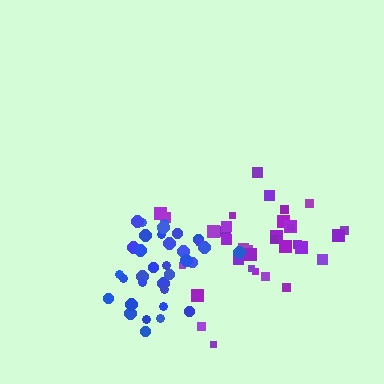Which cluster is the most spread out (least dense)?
Purple.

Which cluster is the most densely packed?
Blue.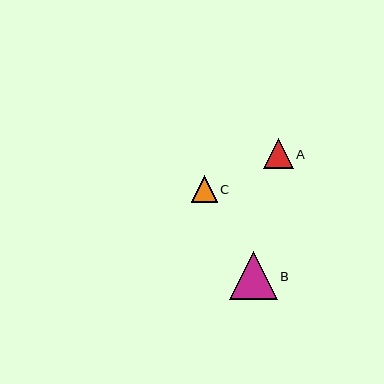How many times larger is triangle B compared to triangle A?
Triangle B is approximately 1.6 times the size of triangle A.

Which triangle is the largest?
Triangle B is the largest with a size of approximately 48 pixels.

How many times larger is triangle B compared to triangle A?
Triangle B is approximately 1.6 times the size of triangle A.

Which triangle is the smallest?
Triangle C is the smallest with a size of approximately 26 pixels.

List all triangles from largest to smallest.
From largest to smallest: B, A, C.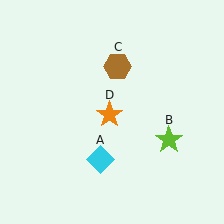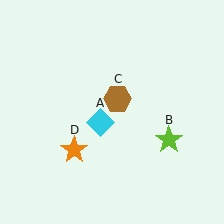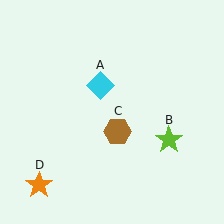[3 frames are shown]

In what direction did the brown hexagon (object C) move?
The brown hexagon (object C) moved down.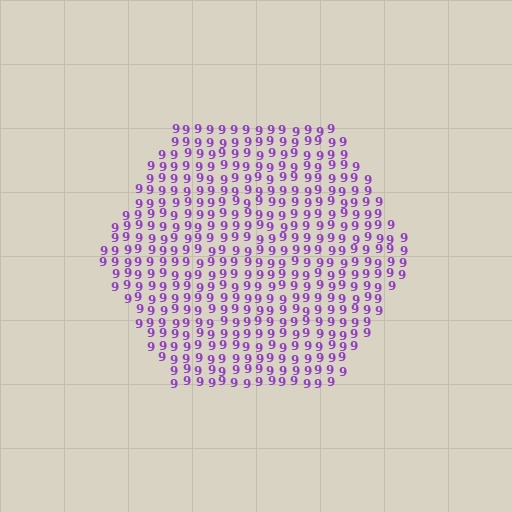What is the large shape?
The large shape is a hexagon.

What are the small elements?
The small elements are digit 9's.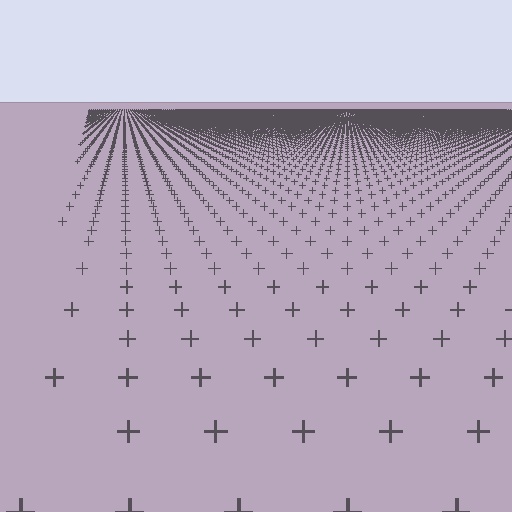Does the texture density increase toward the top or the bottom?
Density increases toward the top.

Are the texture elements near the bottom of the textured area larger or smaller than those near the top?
Larger. Near the bottom, elements are closer to the viewer and appear at a bigger on-screen size.